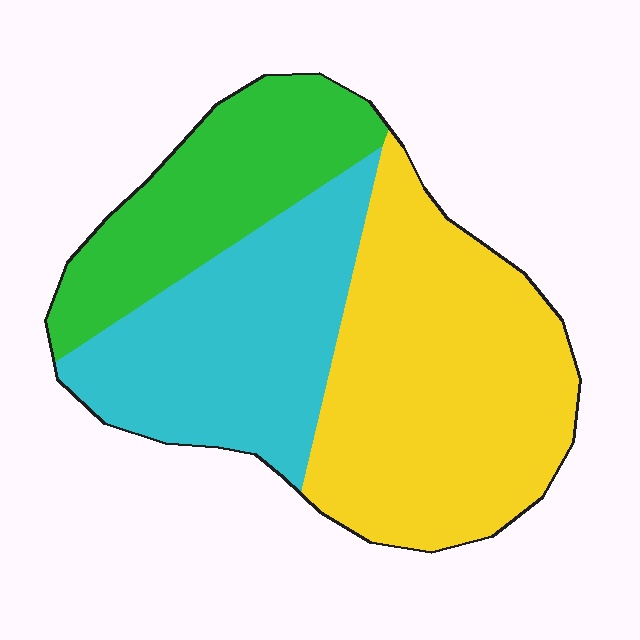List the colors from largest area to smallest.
From largest to smallest: yellow, cyan, green.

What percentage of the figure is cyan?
Cyan takes up about one third (1/3) of the figure.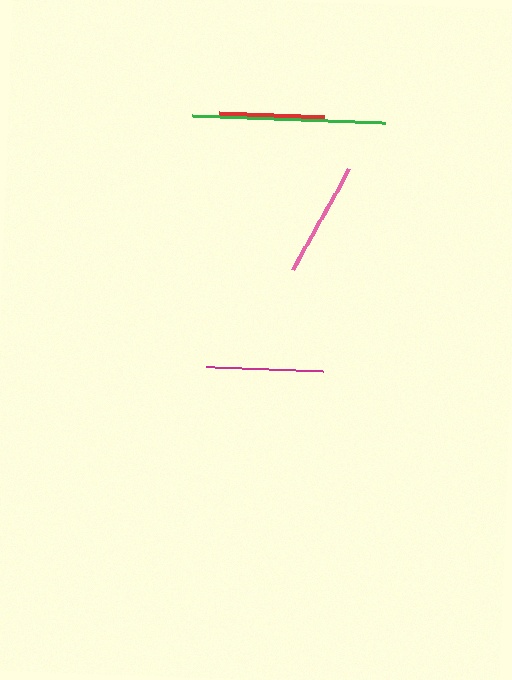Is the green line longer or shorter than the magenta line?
The green line is longer than the magenta line.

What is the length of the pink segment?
The pink segment is approximately 117 pixels long.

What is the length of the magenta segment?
The magenta segment is approximately 117 pixels long.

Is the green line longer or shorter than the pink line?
The green line is longer than the pink line.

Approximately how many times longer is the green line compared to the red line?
The green line is approximately 1.8 times the length of the red line.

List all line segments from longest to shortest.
From longest to shortest: green, magenta, pink, red.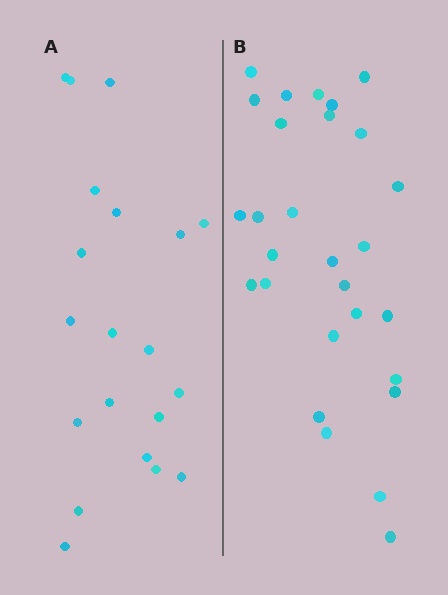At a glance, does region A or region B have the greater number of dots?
Region B (the right region) has more dots.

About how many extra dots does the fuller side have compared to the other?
Region B has roughly 8 or so more dots than region A.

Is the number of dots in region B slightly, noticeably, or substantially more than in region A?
Region B has noticeably more, but not dramatically so. The ratio is roughly 1.4 to 1.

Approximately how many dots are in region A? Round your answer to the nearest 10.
About 20 dots.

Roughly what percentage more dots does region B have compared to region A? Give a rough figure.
About 40% more.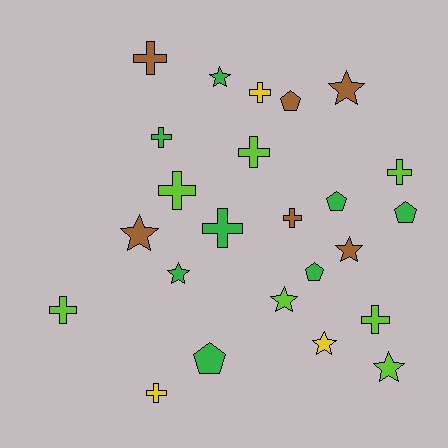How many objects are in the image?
There are 24 objects.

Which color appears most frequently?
Green, with 8 objects.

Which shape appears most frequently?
Cross, with 11 objects.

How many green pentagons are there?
There are 4 green pentagons.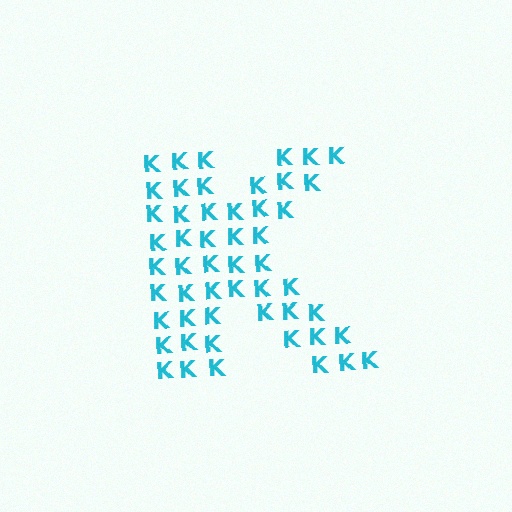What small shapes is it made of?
It is made of small letter K's.